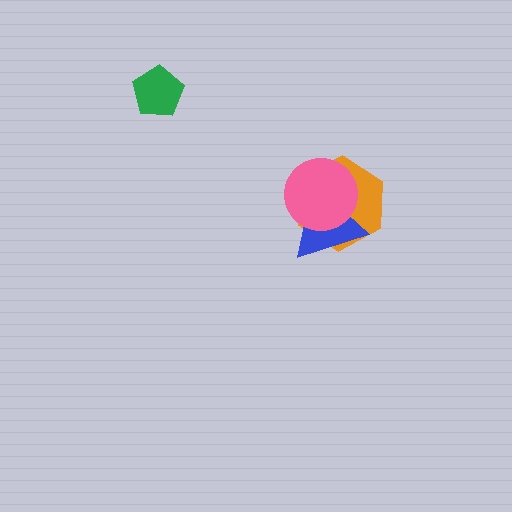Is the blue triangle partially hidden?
Yes, it is partially covered by another shape.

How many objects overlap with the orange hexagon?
2 objects overlap with the orange hexagon.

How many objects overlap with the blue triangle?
2 objects overlap with the blue triangle.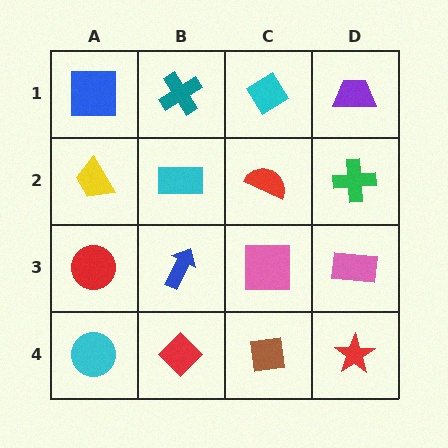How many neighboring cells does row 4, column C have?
3.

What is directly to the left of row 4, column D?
A brown square.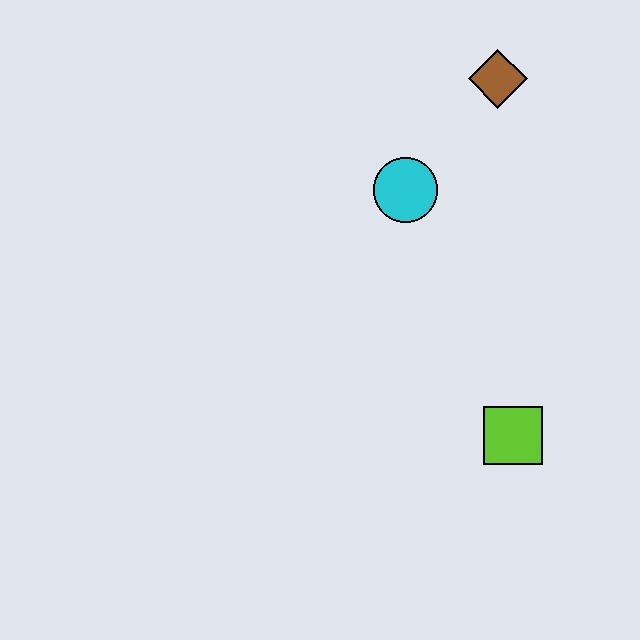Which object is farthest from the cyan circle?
The lime square is farthest from the cyan circle.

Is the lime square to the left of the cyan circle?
No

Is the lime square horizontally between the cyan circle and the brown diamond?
No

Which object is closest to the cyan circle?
The brown diamond is closest to the cyan circle.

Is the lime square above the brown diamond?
No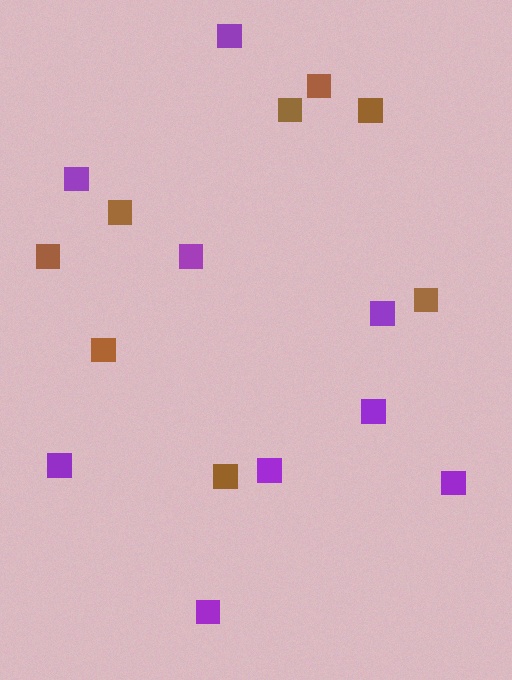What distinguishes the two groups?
There are 2 groups: one group of purple squares (9) and one group of brown squares (8).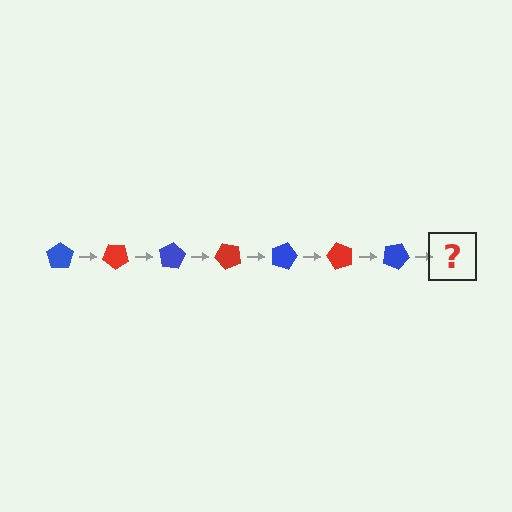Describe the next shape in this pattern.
It should be a red pentagon, rotated 280 degrees from the start.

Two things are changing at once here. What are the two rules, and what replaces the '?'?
The two rules are that it rotates 40 degrees each step and the color cycles through blue and red. The '?' should be a red pentagon, rotated 280 degrees from the start.